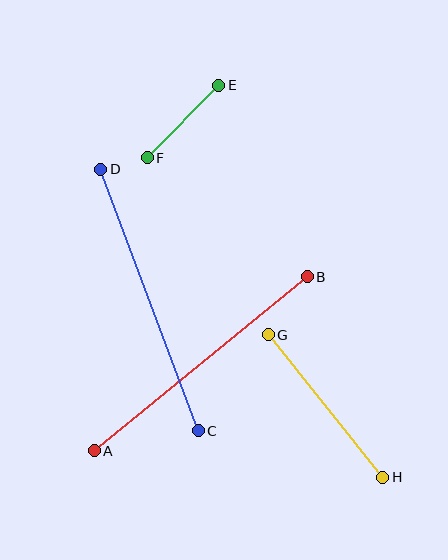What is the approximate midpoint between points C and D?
The midpoint is at approximately (150, 300) pixels.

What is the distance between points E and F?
The distance is approximately 102 pixels.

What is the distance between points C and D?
The distance is approximately 279 pixels.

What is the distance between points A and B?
The distance is approximately 275 pixels.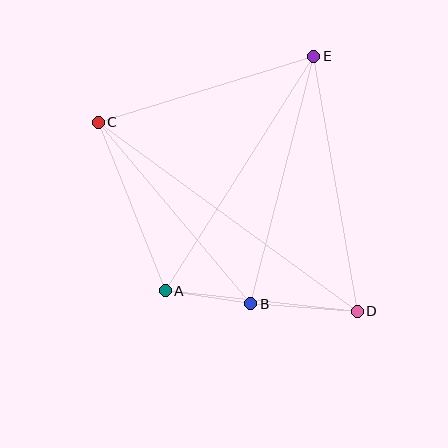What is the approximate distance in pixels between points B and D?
The distance between B and D is approximately 107 pixels.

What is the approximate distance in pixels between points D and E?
The distance between D and E is approximately 259 pixels.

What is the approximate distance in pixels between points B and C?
The distance between B and C is approximately 237 pixels.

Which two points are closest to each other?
Points A and B are closest to each other.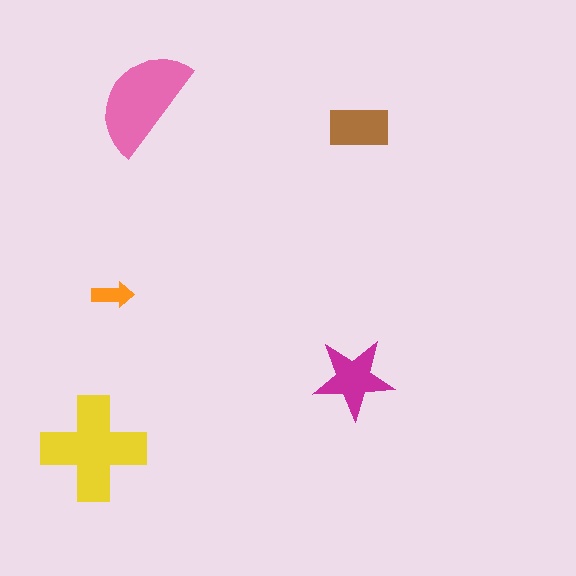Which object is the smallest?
The orange arrow.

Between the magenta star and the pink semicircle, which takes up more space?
The pink semicircle.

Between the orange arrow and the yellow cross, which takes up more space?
The yellow cross.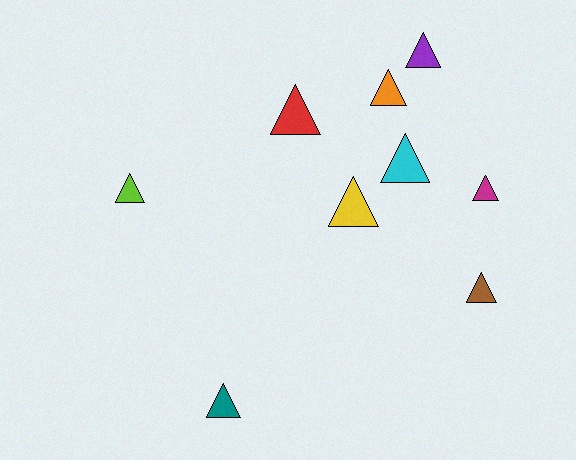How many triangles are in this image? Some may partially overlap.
There are 9 triangles.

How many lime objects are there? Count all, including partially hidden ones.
There is 1 lime object.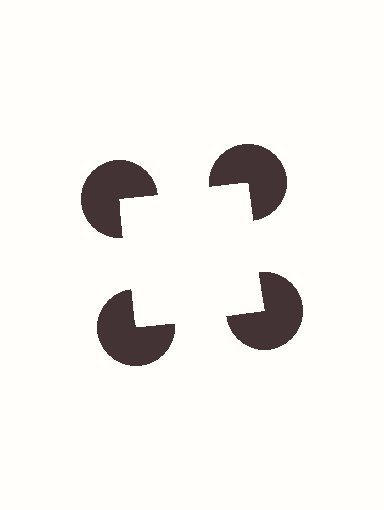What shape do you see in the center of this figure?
An illusory square — its edges are inferred from the aligned wedge cuts in the pac-man discs, not physically drawn.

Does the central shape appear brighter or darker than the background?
It typically appears slightly brighter than the background, even though no actual brightness change is drawn.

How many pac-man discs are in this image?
There are 4 — one at each vertex of the illusory square.